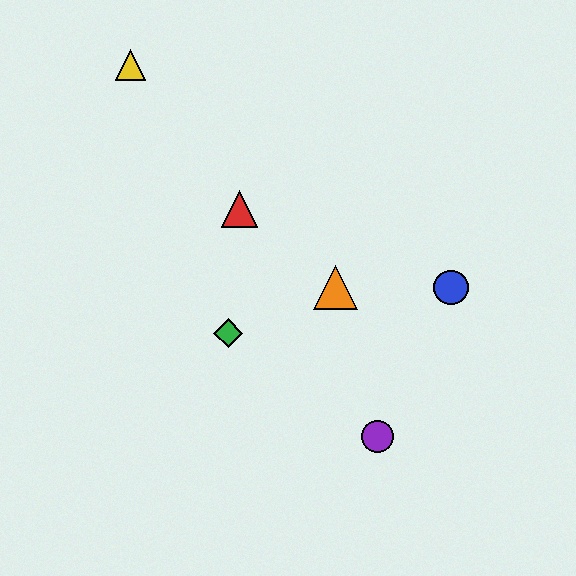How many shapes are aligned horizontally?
2 shapes (the blue circle, the orange triangle) are aligned horizontally.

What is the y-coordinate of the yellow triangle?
The yellow triangle is at y≈65.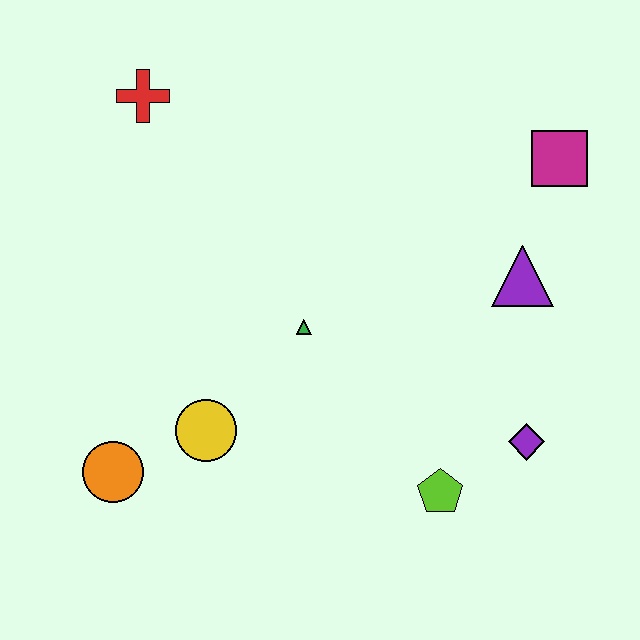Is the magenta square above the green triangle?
Yes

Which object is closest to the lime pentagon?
The purple diamond is closest to the lime pentagon.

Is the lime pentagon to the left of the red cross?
No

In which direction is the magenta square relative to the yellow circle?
The magenta square is to the right of the yellow circle.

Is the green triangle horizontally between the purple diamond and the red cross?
Yes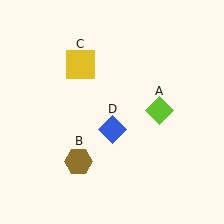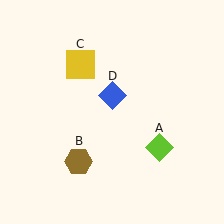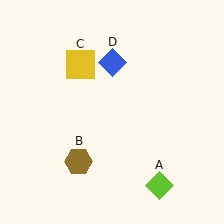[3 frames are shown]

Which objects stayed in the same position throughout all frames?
Brown hexagon (object B) and yellow square (object C) remained stationary.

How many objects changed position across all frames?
2 objects changed position: lime diamond (object A), blue diamond (object D).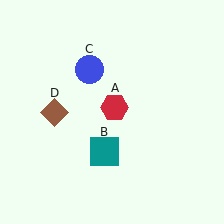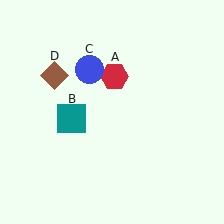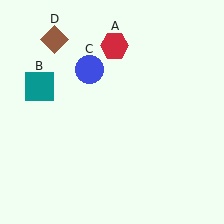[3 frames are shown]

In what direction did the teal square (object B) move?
The teal square (object B) moved up and to the left.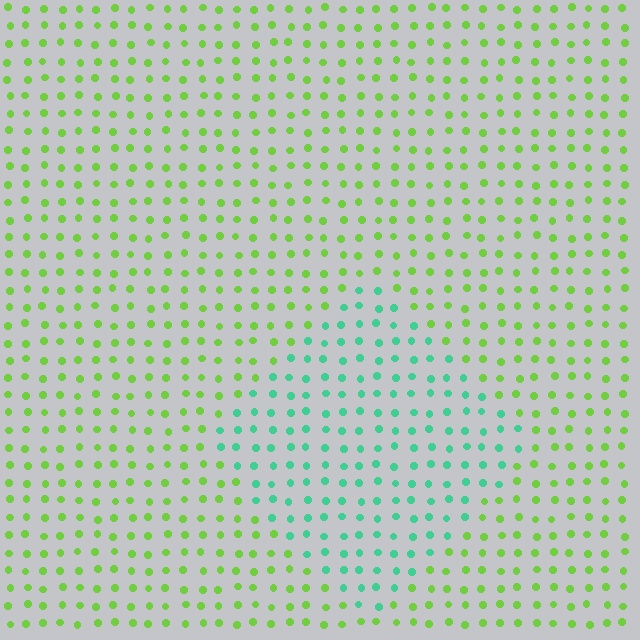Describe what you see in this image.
The image is filled with small lime elements in a uniform arrangement. A diamond-shaped region is visible where the elements are tinted to a slightly different hue, forming a subtle color boundary.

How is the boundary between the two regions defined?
The boundary is defined purely by a slight shift in hue (about 55 degrees). Spacing, size, and orientation are identical on both sides.